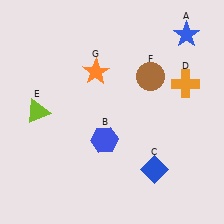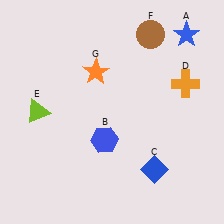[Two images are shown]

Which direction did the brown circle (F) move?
The brown circle (F) moved up.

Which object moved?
The brown circle (F) moved up.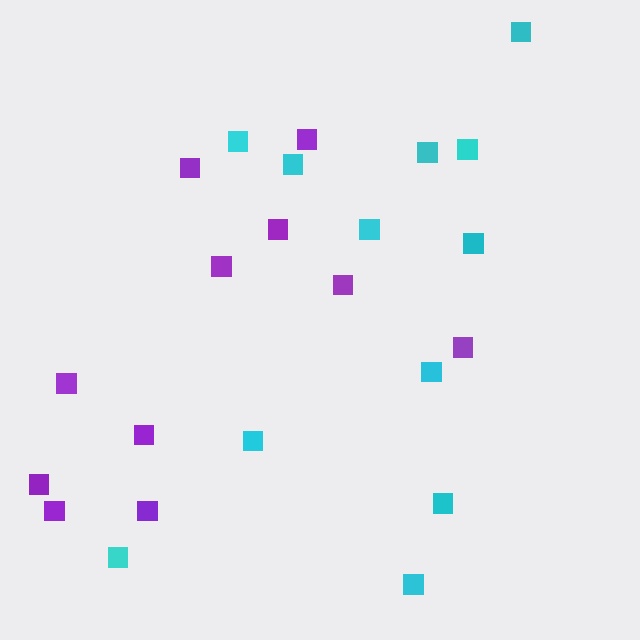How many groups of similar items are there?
There are 2 groups: one group of purple squares (11) and one group of cyan squares (12).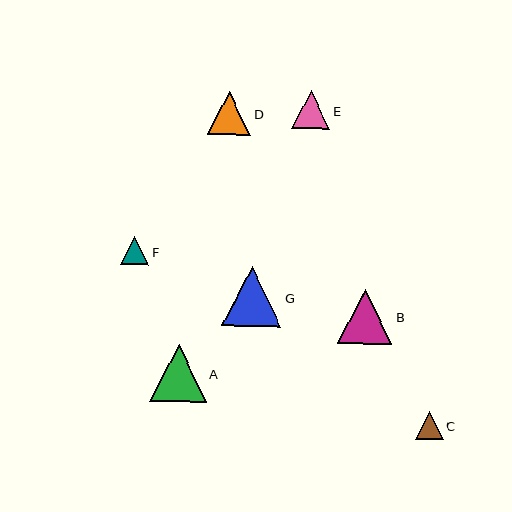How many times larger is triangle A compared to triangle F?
Triangle A is approximately 2.0 times the size of triangle F.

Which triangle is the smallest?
Triangle C is the smallest with a size of approximately 28 pixels.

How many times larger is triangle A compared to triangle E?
Triangle A is approximately 1.5 times the size of triangle E.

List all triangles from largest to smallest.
From largest to smallest: G, A, B, D, E, F, C.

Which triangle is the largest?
Triangle G is the largest with a size of approximately 60 pixels.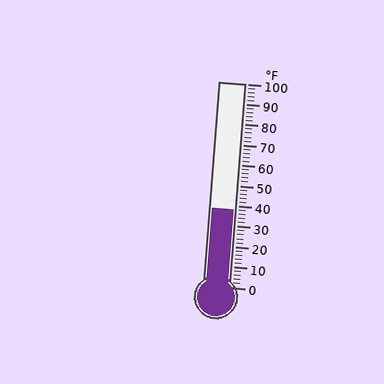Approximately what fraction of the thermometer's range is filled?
The thermometer is filled to approximately 40% of its range.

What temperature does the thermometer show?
The thermometer shows approximately 38°F.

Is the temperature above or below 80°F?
The temperature is below 80°F.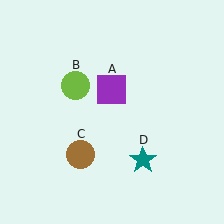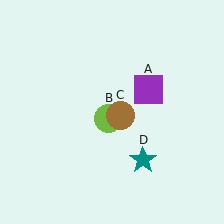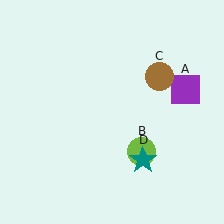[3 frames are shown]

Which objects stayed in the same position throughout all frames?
Teal star (object D) remained stationary.